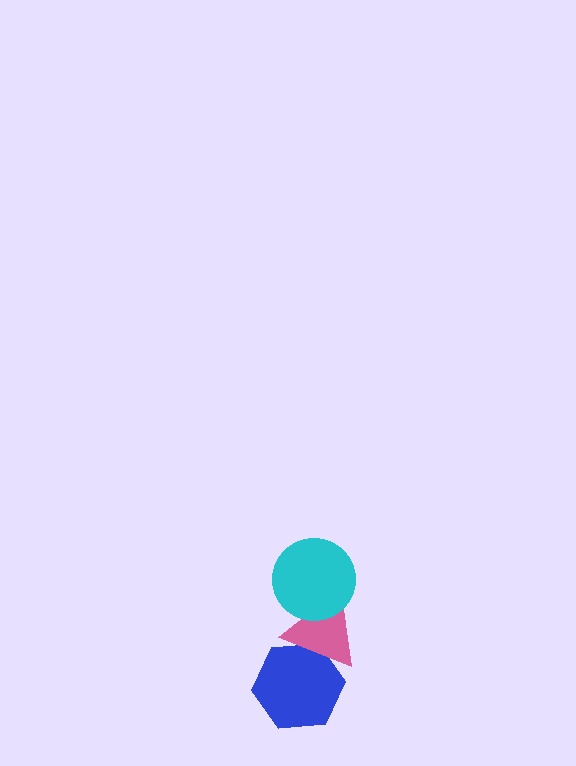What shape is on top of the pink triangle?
The cyan circle is on top of the pink triangle.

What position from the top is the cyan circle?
The cyan circle is 1st from the top.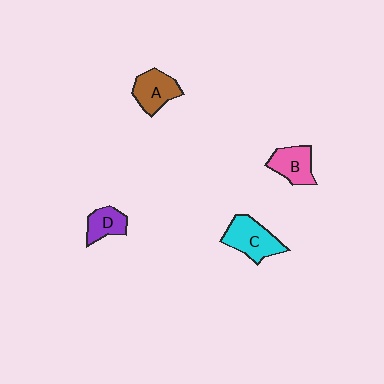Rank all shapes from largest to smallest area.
From largest to smallest: C (cyan), A (brown), B (pink), D (purple).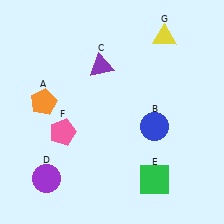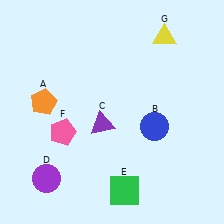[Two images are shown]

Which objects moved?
The objects that moved are: the purple triangle (C), the green square (E).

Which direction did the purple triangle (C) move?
The purple triangle (C) moved down.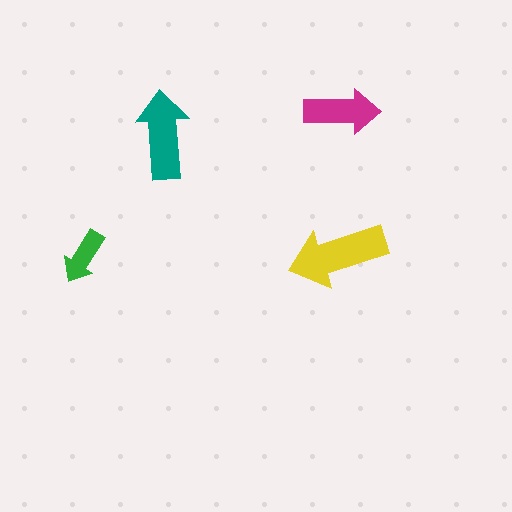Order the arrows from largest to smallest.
the yellow one, the teal one, the magenta one, the green one.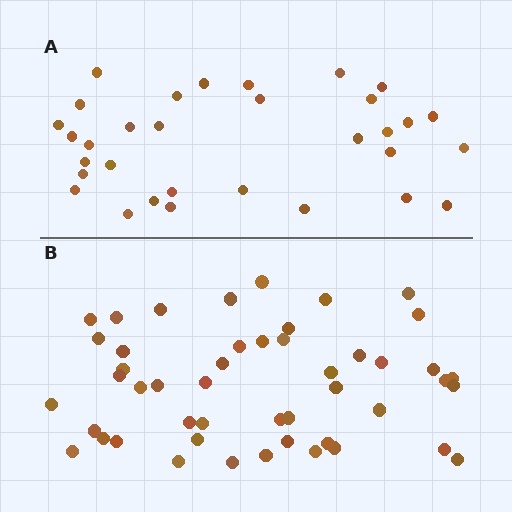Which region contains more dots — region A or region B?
Region B (the bottom region) has more dots.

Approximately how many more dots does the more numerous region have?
Region B has approximately 15 more dots than region A.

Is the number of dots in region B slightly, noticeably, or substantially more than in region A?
Region B has substantially more. The ratio is roughly 1.5 to 1.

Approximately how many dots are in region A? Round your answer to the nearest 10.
About 30 dots. (The exact count is 32, which rounds to 30.)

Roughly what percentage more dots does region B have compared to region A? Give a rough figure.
About 50% more.